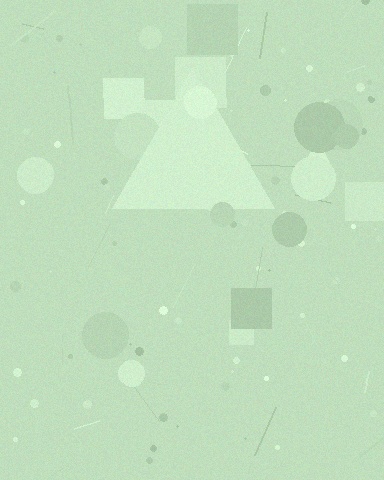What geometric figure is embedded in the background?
A triangle is embedded in the background.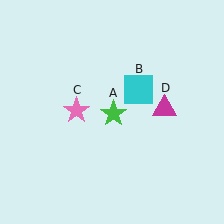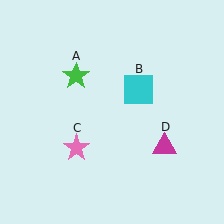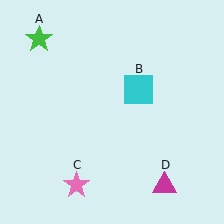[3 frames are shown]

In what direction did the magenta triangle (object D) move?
The magenta triangle (object D) moved down.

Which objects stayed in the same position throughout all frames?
Cyan square (object B) remained stationary.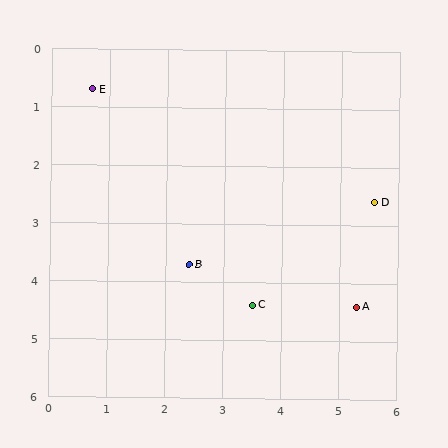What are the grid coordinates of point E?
Point E is at approximately (0.7, 0.7).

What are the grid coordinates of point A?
Point A is at approximately (5.3, 4.4).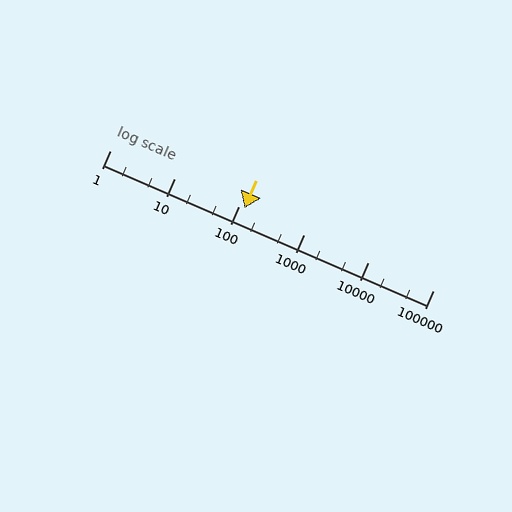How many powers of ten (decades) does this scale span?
The scale spans 5 decades, from 1 to 100000.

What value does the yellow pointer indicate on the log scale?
The pointer indicates approximately 120.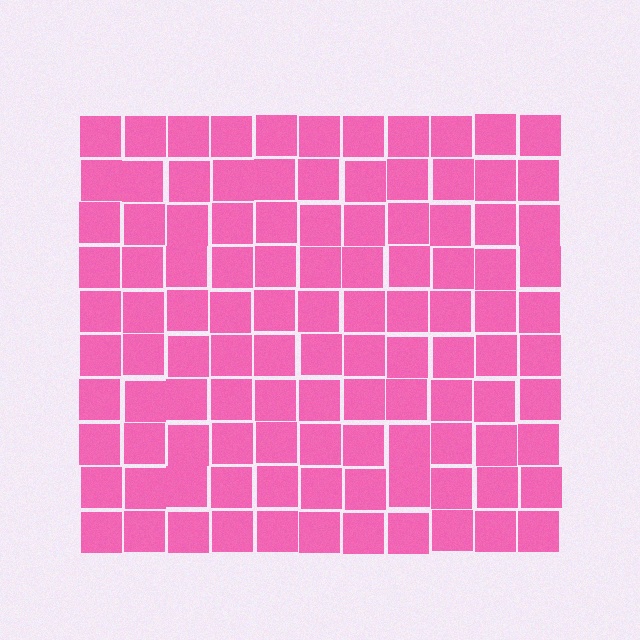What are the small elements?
The small elements are squares.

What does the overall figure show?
The overall figure shows a square.